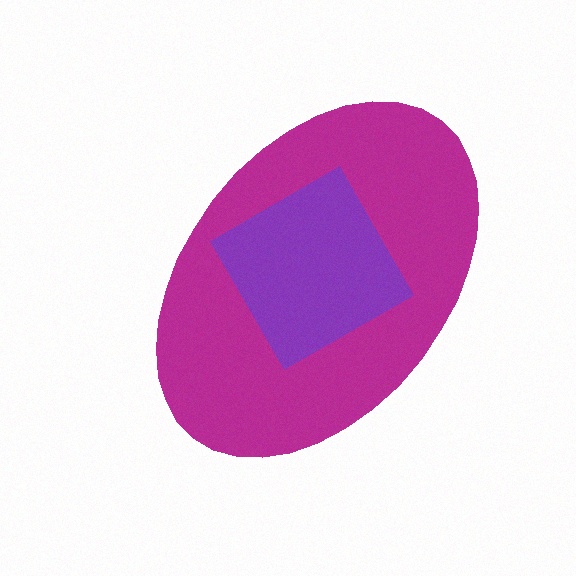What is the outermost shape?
The magenta ellipse.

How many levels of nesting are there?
2.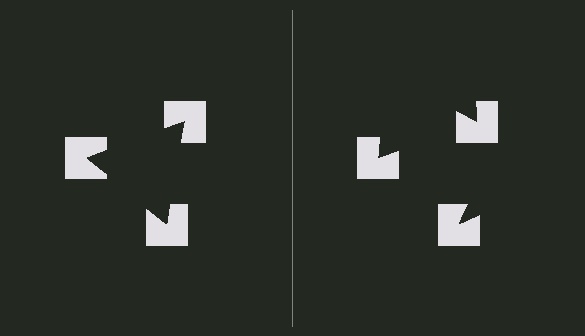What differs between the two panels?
The notched squares are positioned identically on both sides; only the wedge orientations differ. On the left they align to a triangle; on the right they are misaligned.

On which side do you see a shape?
An illusory triangle appears on the left side. On the right side the wedge cuts are rotated, so no coherent shape forms.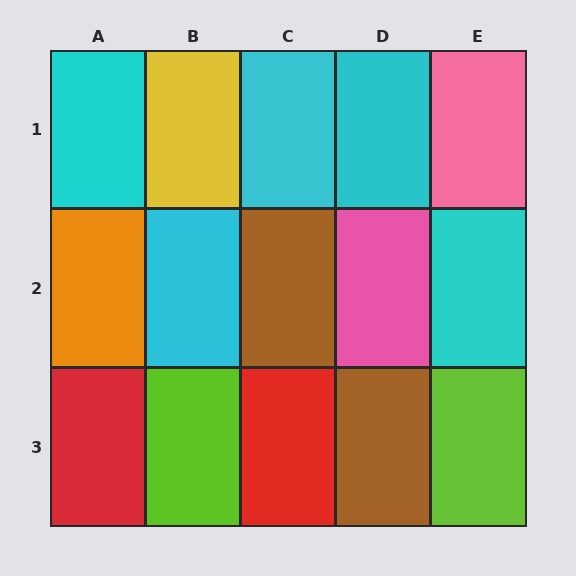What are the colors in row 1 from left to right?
Cyan, yellow, cyan, cyan, pink.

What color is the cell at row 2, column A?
Orange.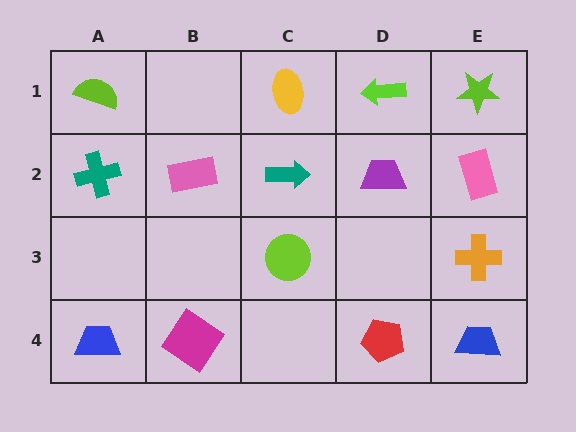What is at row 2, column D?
A purple trapezoid.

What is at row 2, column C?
A teal arrow.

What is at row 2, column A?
A teal cross.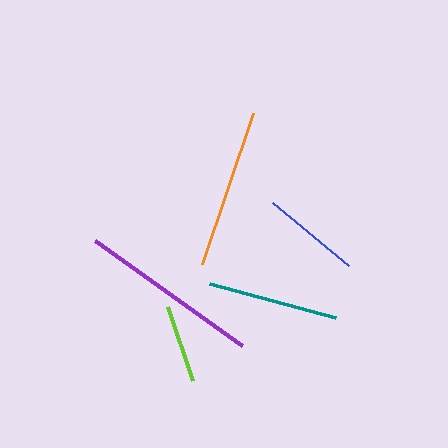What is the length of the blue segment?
The blue segment is approximately 98 pixels long.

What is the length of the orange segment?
The orange segment is approximately 160 pixels long.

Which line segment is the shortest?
The lime line is the shortest at approximately 78 pixels.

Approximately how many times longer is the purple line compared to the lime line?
The purple line is approximately 2.3 times the length of the lime line.